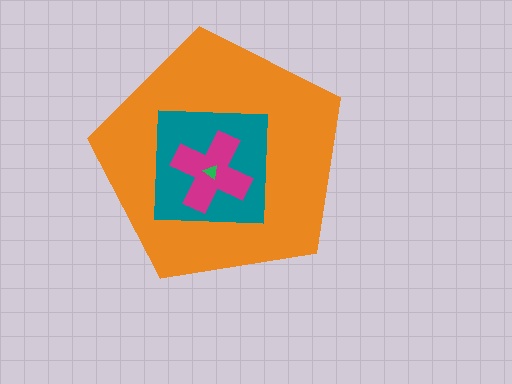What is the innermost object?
The green triangle.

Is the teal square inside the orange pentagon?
Yes.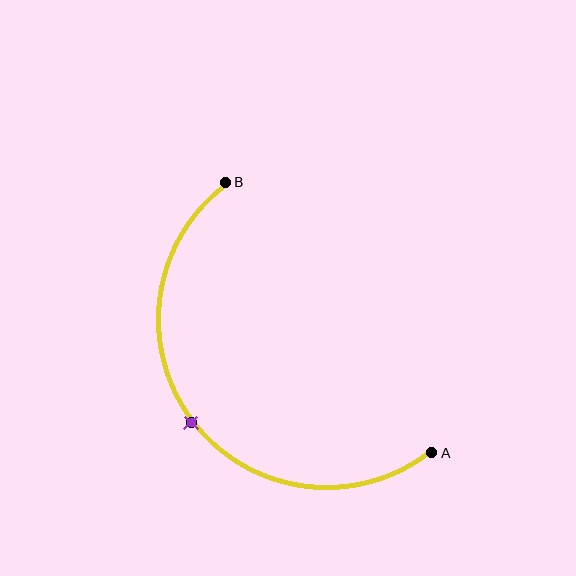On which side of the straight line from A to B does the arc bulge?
The arc bulges below and to the left of the straight line connecting A and B.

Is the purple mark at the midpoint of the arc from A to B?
Yes. The purple mark lies on the arc at equal arc-length from both A and B — it is the arc midpoint.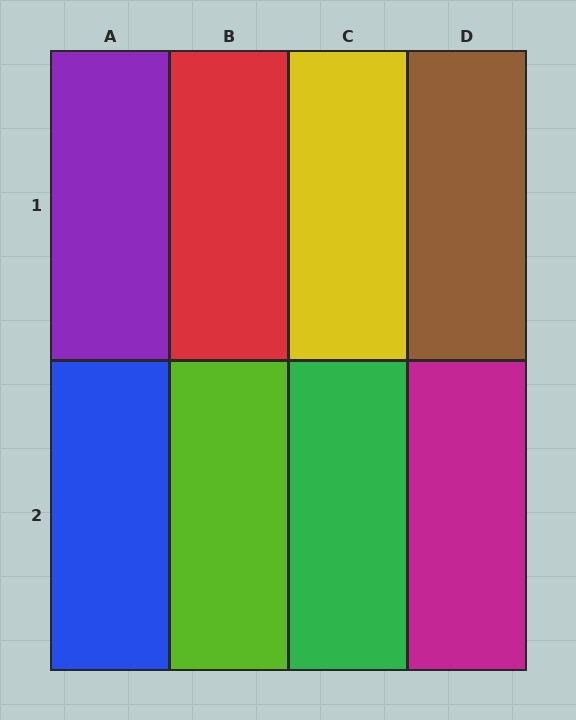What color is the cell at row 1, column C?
Yellow.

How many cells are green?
1 cell is green.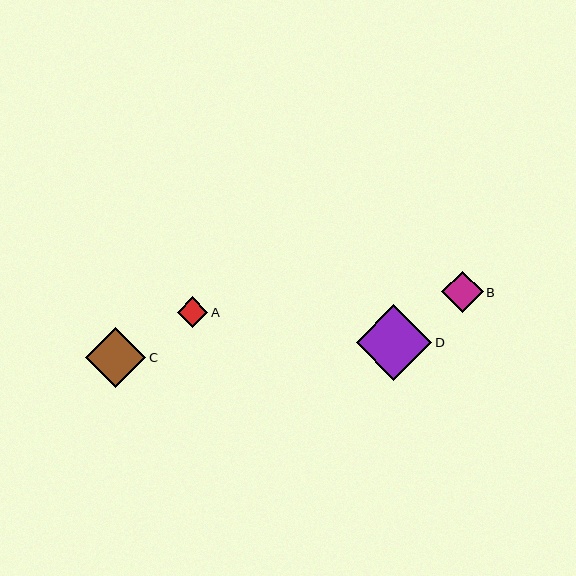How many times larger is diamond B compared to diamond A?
Diamond B is approximately 1.4 times the size of diamond A.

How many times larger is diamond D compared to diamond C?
Diamond D is approximately 1.3 times the size of diamond C.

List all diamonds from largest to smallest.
From largest to smallest: D, C, B, A.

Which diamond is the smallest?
Diamond A is the smallest with a size of approximately 31 pixels.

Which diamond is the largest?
Diamond D is the largest with a size of approximately 75 pixels.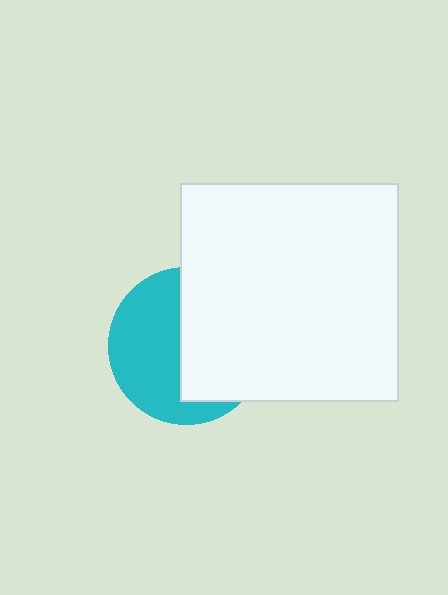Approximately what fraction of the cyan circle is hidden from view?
Roughly 50% of the cyan circle is hidden behind the white square.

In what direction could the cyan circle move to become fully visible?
The cyan circle could move left. That would shift it out from behind the white square entirely.